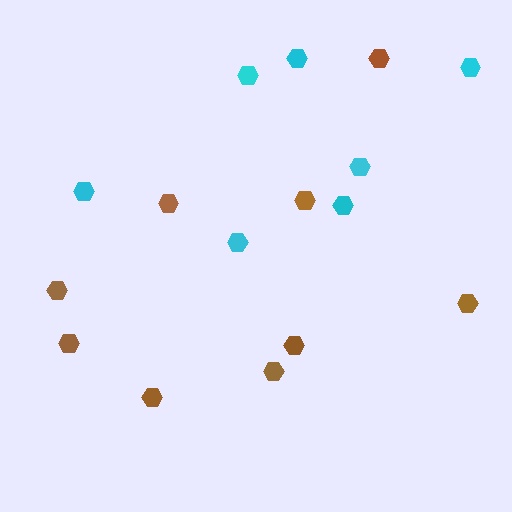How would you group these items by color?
There are 2 groups: one group of cyan hexagons (7) and one group of brown hexagons (9).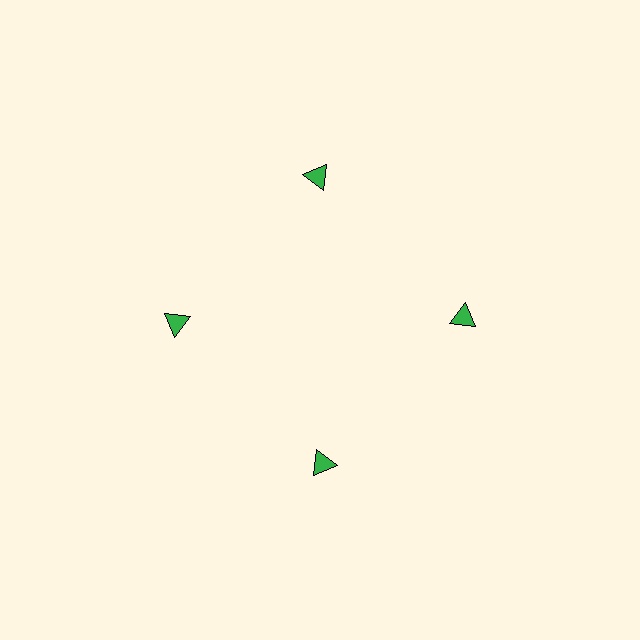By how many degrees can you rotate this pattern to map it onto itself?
The pattern maps onto itself every 90 degrees of rotation.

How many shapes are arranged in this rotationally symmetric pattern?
There are 4 shapes, arranged in 4 groups of 1.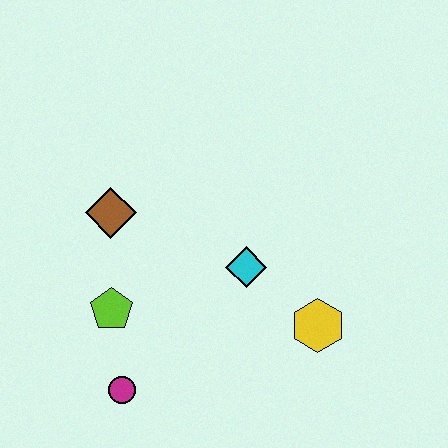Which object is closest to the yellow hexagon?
The cyan diamond is closest to the yellow hexagon.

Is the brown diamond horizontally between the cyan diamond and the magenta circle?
No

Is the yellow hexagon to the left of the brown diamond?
No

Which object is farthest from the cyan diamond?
The magenta circle is farthest from the cyan diamond.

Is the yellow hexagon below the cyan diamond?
Yes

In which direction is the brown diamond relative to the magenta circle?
The brown diamond is above the magenta circle.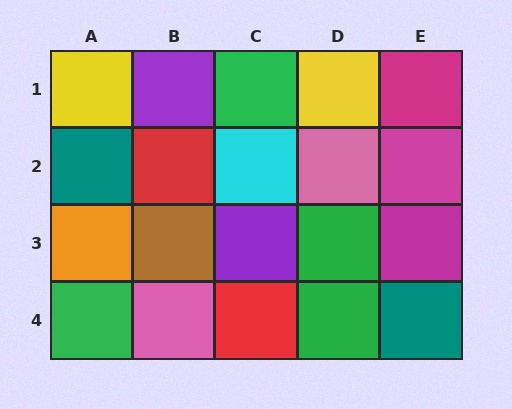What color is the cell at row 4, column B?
Pink.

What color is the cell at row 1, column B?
Purple.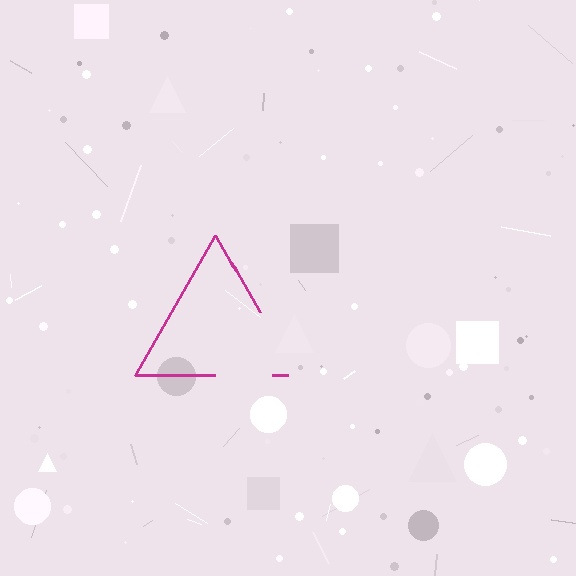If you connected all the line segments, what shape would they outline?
They would outline a triangle.